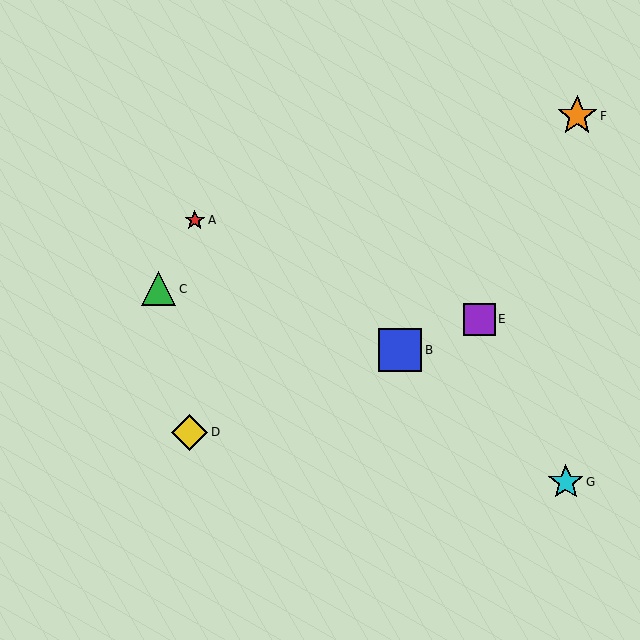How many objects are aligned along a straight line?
3 objects (B, D, E) are aligned along a straight line.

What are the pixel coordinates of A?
Object A is at (195, 220).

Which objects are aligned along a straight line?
Objects B, D, E are aligned along a straight line.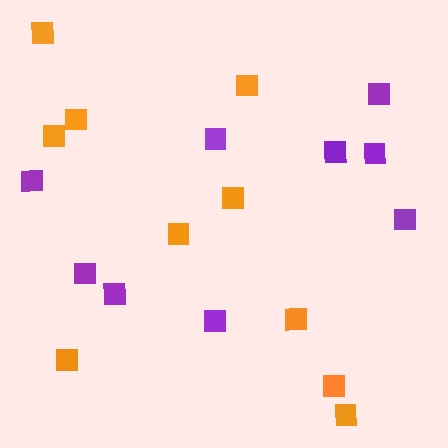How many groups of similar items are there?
There are 2 groups: one group of purple squares (9) and one group of orange squares (10).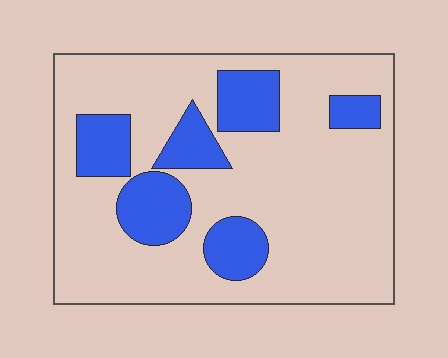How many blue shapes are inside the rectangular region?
6.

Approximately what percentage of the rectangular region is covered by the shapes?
Approximately 25%.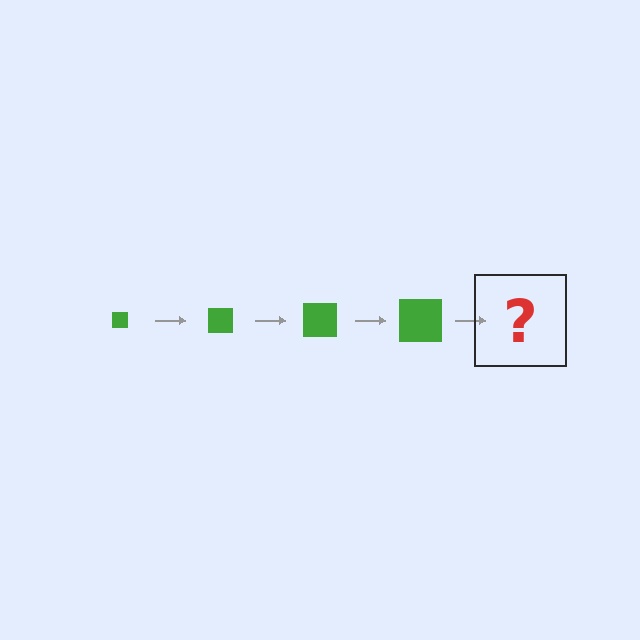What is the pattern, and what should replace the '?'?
The pattern is that the square gets progressively larger each step. The '?' should be a green square, larger than the previous one.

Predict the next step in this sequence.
The next step is a green square, larger than the previous one.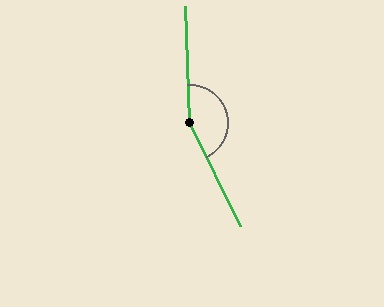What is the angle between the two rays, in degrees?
Approximately 156 degrees.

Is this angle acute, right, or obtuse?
It is obtuse.